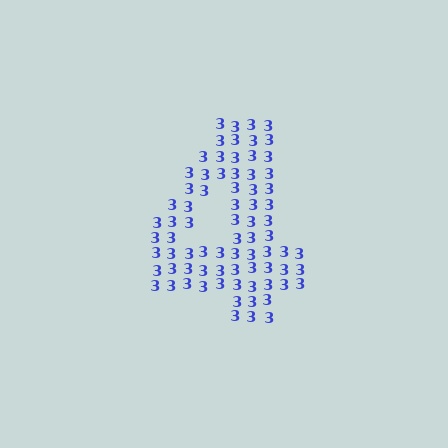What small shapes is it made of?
It is made of small digit 3's.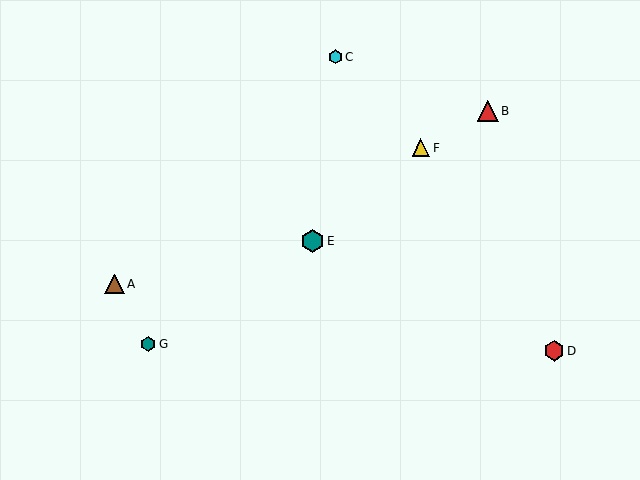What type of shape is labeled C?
Shape C is a cyan hexagon.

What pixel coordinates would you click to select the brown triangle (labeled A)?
Click at (114, 284) to select the brown triangle A.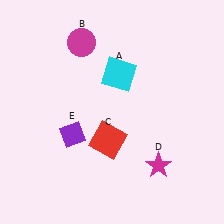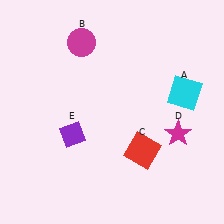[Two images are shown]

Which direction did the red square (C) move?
The red square (C) moved right.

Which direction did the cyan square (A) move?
The cyan square (A) moved right.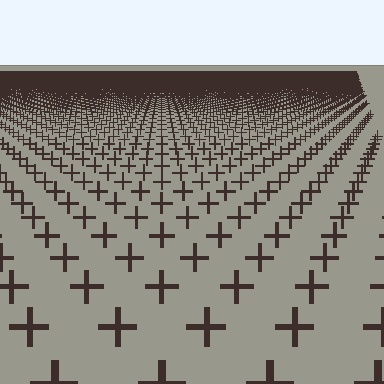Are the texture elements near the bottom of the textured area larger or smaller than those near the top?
Larger. Near the bottom, elements are closer to the viewer and appear at a bigger on-screen size.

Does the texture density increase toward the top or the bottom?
Density increases toward the top.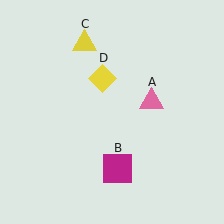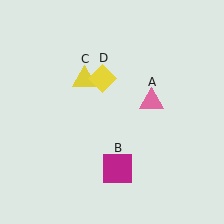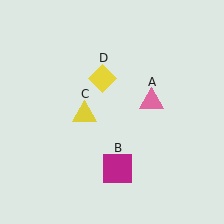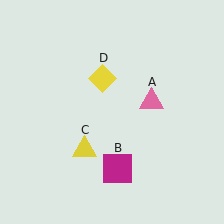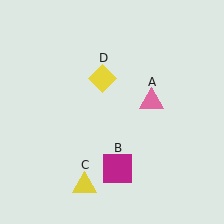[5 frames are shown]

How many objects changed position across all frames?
1 object changed position: yellow triangle (object C).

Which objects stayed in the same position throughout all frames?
Pink triangle (object A) and magenta square (object B) and yellow diamond (object D) remained stationary.